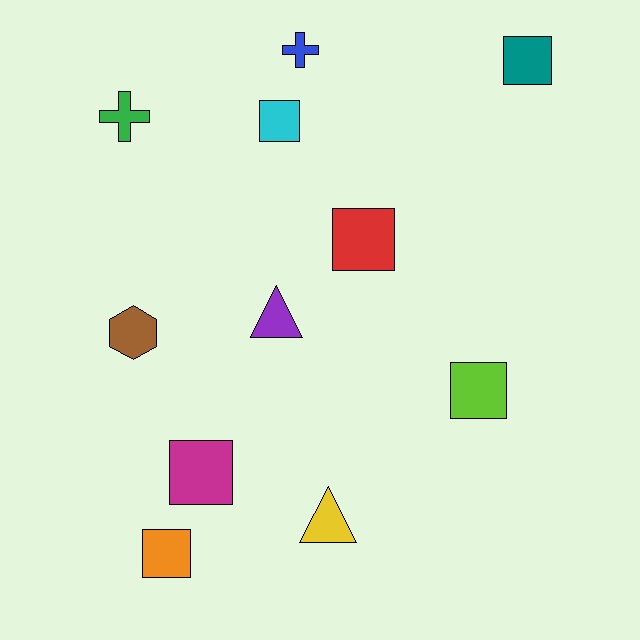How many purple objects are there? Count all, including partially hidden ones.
There is 1 purple object.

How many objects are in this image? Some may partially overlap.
There are 11 objects.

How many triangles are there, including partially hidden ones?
There are 2 triangles.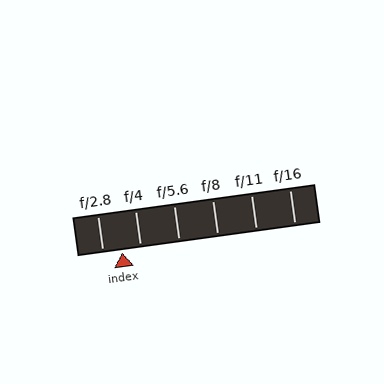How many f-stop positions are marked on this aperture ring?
There are 6 f-stop positions marked.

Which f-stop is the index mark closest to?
The index mark is closest to f/4.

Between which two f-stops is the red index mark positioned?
The index mark is between f/2.8 and f/4.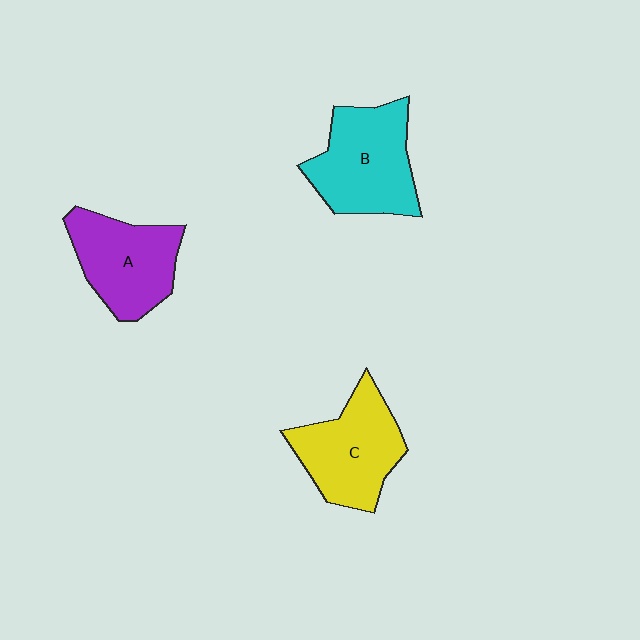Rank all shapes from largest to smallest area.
From largest to smallest: B (cyan), C (yellow), A (purple).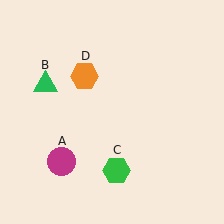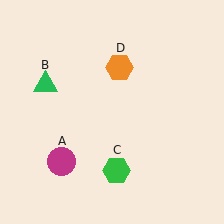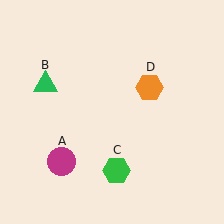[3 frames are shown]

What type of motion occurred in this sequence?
The orange hexagon (object D) rotated clockwise around the center of the scene.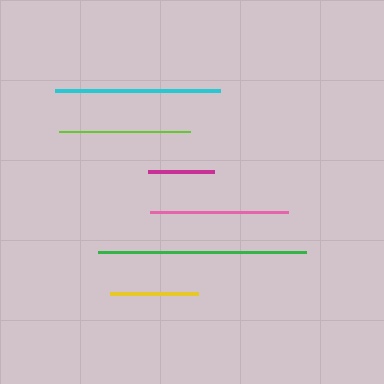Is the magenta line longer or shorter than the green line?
The green line is longer than the magenta line.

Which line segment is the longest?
The green line is the longest at approximately 208 pixels.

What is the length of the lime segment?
The lime segment is approximately 131 pixels long.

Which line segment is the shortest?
The magenta line is the shortest at approximately 65 pixels.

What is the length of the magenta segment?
The magenta segment is approximately 65 pixels long.